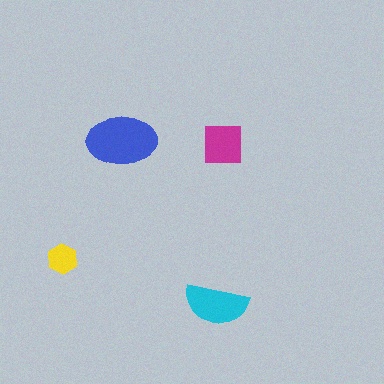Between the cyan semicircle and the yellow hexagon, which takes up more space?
The cyan semicircle.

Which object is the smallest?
The yellow hexagon.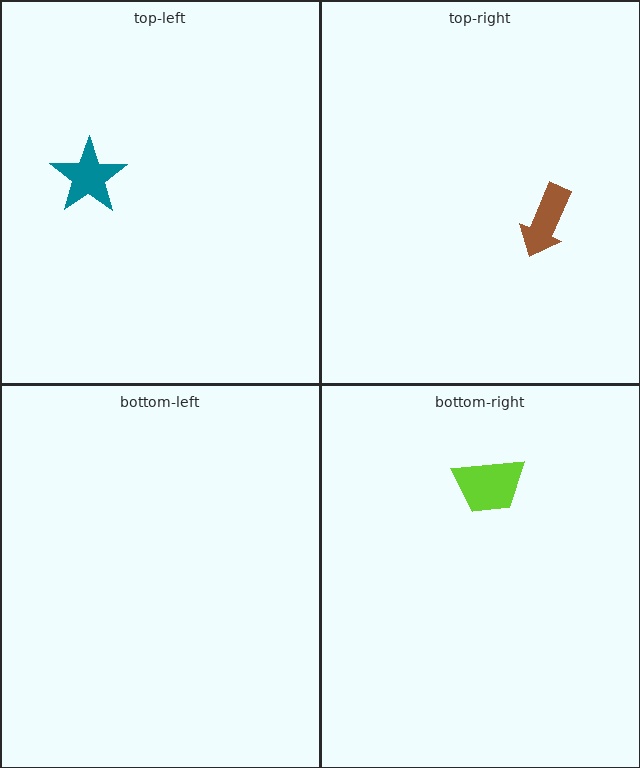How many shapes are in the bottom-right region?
1.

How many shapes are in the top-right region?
1.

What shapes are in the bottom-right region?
The lime trapezoid.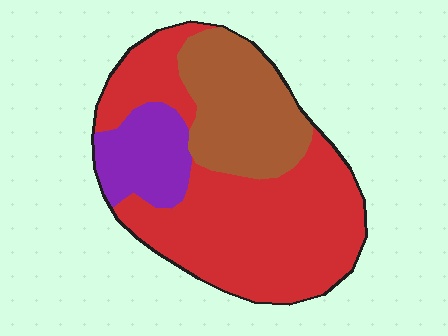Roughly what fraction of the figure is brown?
Brown takes up between a sixth and a third of the figure.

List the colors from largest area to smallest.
From largest to smallest: red, brown, purple.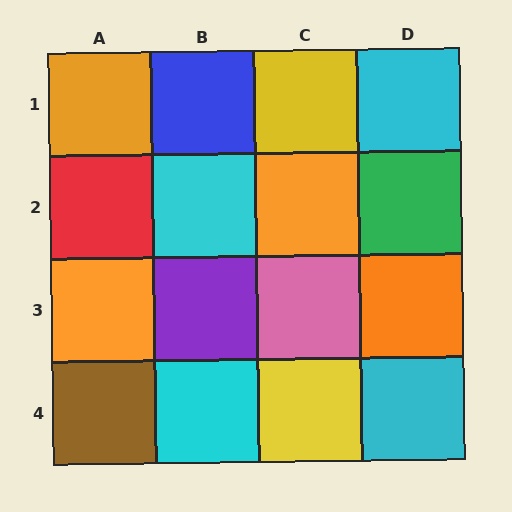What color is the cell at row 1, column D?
Cyan.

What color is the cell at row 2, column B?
Cyan.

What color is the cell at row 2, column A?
Red.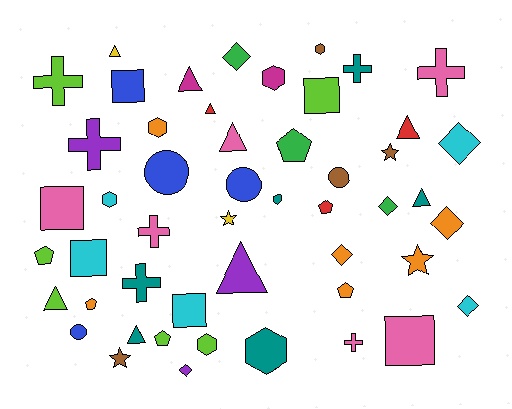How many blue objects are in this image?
There are 4 blue objects.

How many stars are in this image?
There are 4 stars.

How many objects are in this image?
There are 50 objects.